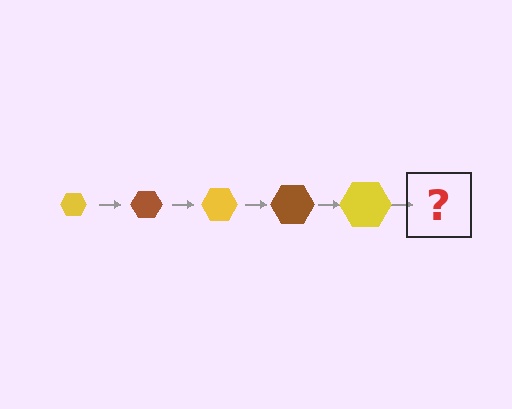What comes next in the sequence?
The next element should be a brown hexagon, larger than the previous one.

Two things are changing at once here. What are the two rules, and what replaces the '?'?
The two rules are that the hexagon grows larger each step and the color cycles through yellow and brown. The '?' should be a brown hexagon, larger than the previous one.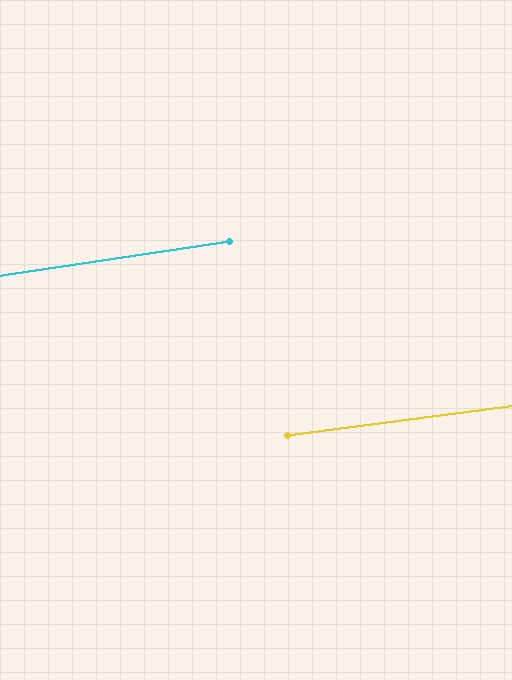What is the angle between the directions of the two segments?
Approximately 1 degree.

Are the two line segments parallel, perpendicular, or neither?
Parallel — their directions differ by only 1.0°.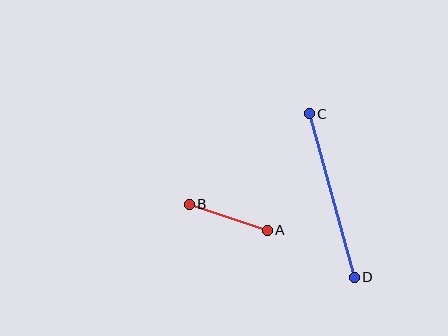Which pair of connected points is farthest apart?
Points C and D are farthest apart.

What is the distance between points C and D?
The distance is approximately 170 pixels.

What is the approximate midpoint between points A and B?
The midpoint is at approximately (228, 217) pixels.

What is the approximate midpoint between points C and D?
The midpoint is at approximately (332, 195) pixels.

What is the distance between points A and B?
The distance is approximately 82 pixels.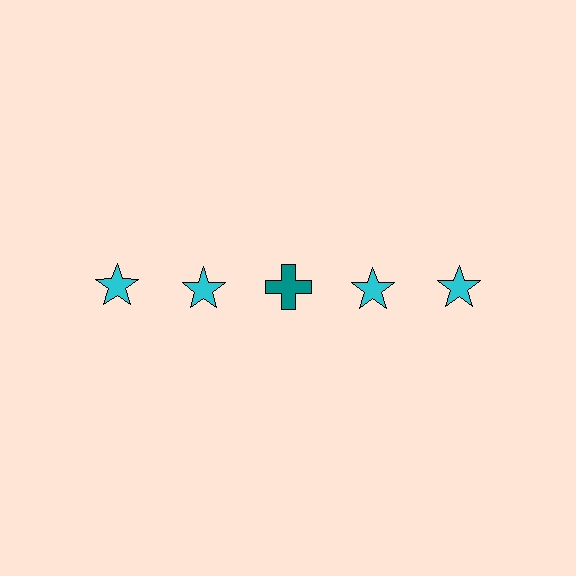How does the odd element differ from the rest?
It differs in both color (teal instead of cyan) and shape (cross instead of star).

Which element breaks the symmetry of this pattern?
The teal cross in the top row, center column breaks the symmetry. All other shapes are cyan stars.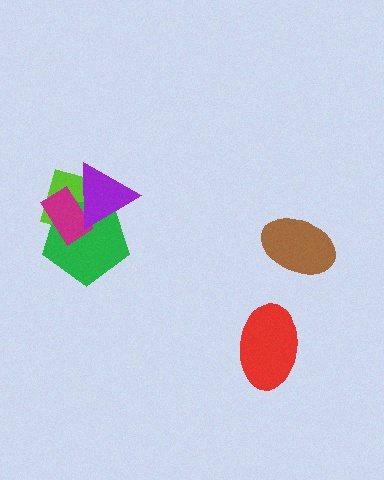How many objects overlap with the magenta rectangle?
3 objects overlap with the magenta rectangle.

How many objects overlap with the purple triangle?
3 objects overlap with the purple triangle.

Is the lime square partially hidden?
Yes, it is partially covered by another shape.